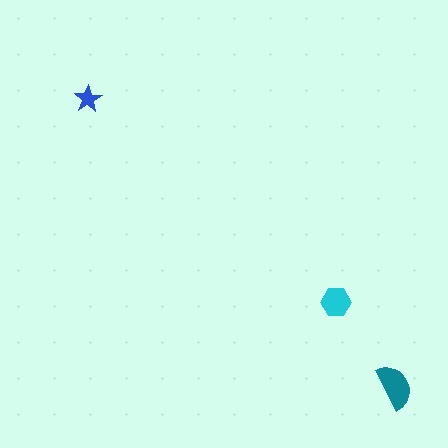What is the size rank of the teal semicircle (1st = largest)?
1st.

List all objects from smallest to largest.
The blue star, the cyan hexagon, the teal semicircle.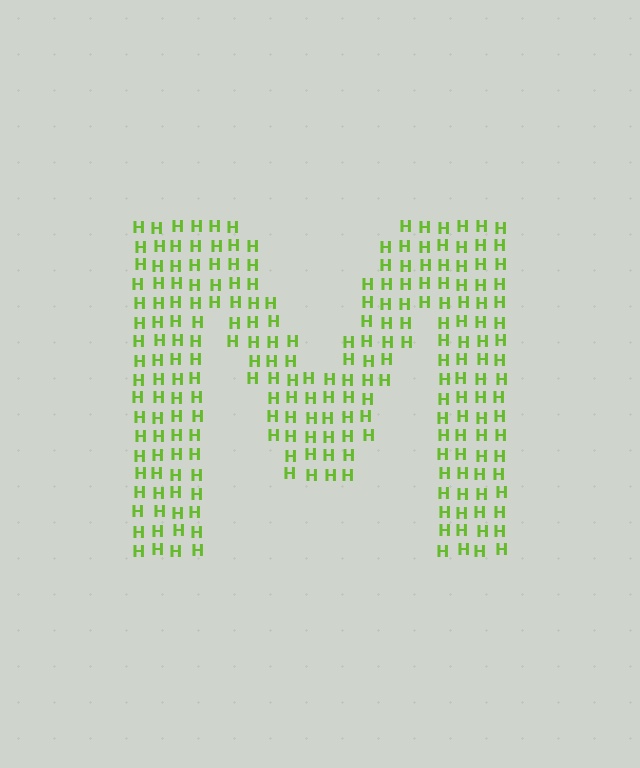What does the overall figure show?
The overall figure shows the letter M.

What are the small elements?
The small elements are letter H's.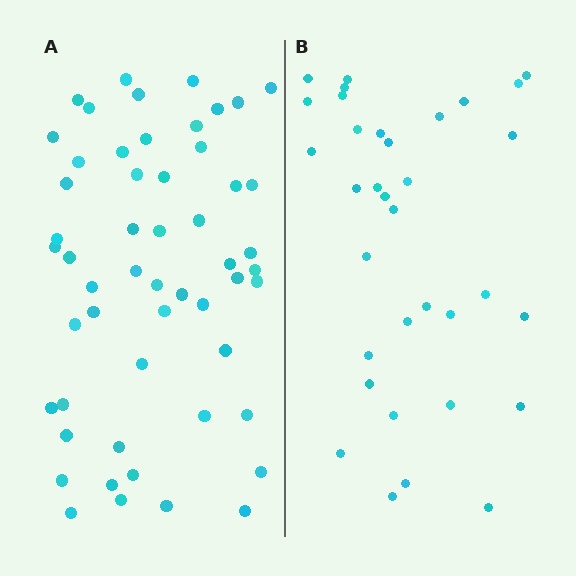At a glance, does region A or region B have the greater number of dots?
Region A (the left region) has more dots.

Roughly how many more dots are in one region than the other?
Region A has approximately 20 more dots than region B.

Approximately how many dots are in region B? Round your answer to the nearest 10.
About 30 dots. (The exact count is 34, which rounds to 30.)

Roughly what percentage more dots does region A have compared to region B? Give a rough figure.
About 60% more.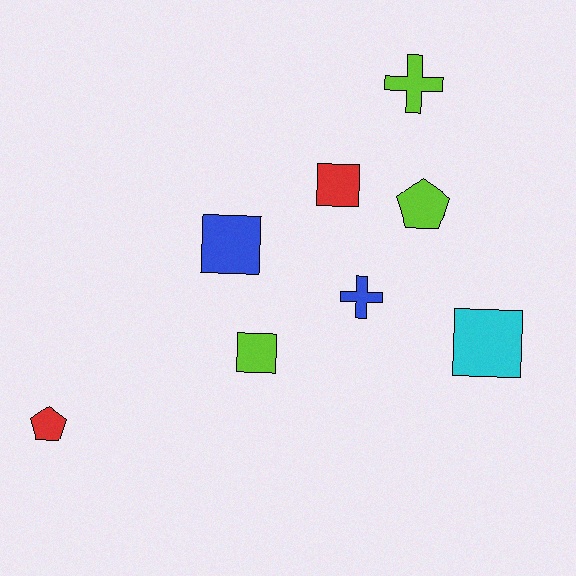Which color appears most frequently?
Lime, with 3 objects.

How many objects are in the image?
There are 8 objects.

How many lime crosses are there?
There is 1 lime cross.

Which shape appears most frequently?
Square, with 4 objects.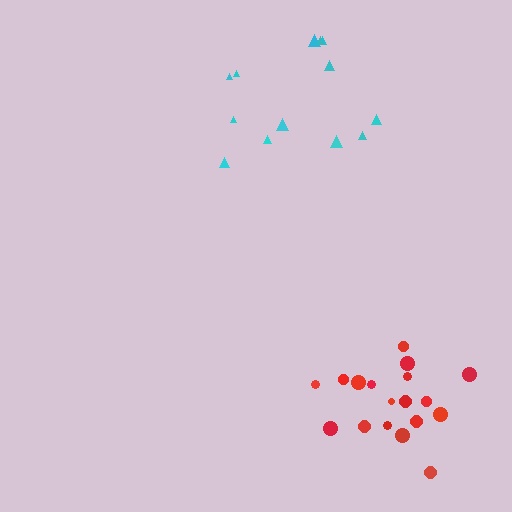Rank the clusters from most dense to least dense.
red, cyan.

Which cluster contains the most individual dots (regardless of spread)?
Red (18).